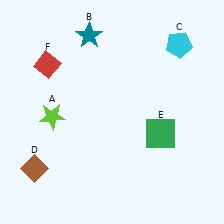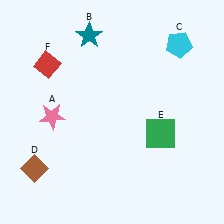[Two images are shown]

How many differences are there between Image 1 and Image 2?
There is 1 difference between the two images.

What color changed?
The star (A) changed from lime in Image 1 to pink in Image 2.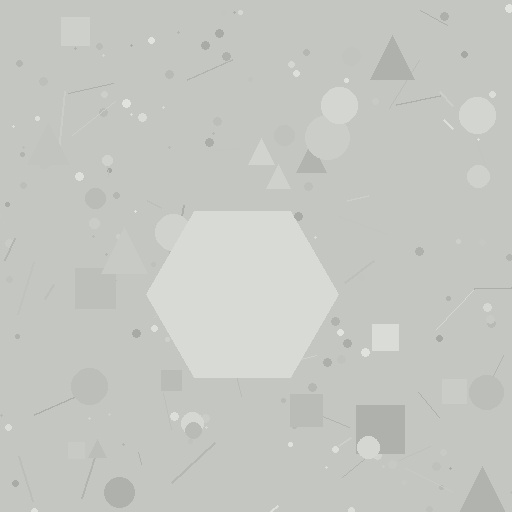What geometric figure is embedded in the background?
A hexagon is embedded in the background.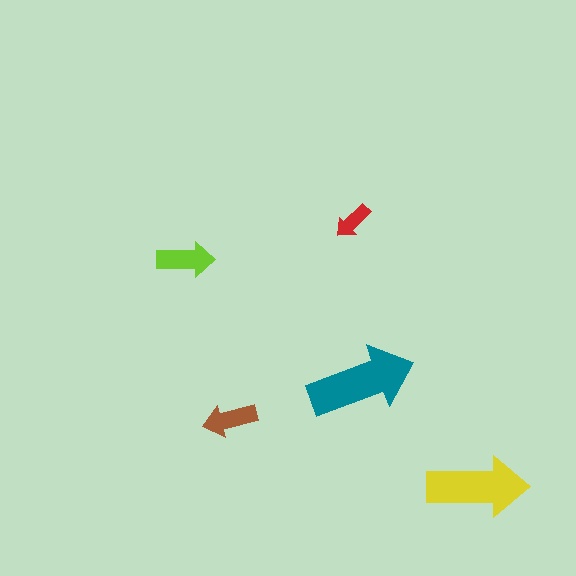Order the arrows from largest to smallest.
the teal one, the yellow one, the lime one, the brown one, the red one.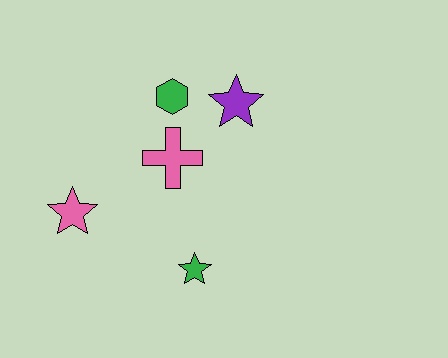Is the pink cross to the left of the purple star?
Yes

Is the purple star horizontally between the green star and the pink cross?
No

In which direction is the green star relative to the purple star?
The green star is below the purple star.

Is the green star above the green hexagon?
No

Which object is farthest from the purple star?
The pink star is farthest from the purple star.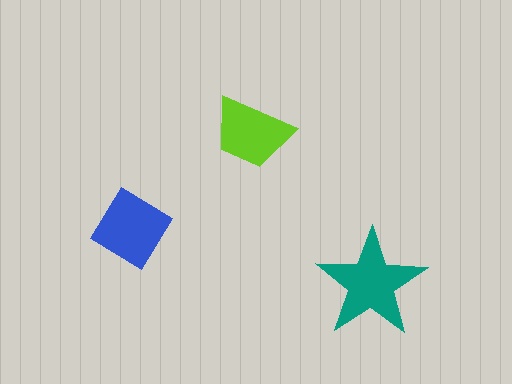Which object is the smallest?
The lime trapezoid.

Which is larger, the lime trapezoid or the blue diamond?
The blue diamond.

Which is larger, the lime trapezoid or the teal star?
The teal star.